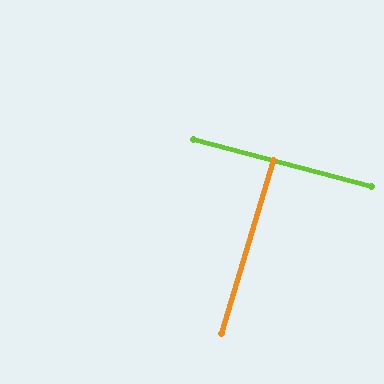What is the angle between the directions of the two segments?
Approximately 88 degrees.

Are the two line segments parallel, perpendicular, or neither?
Perpendicular — they meet at approximately 88°.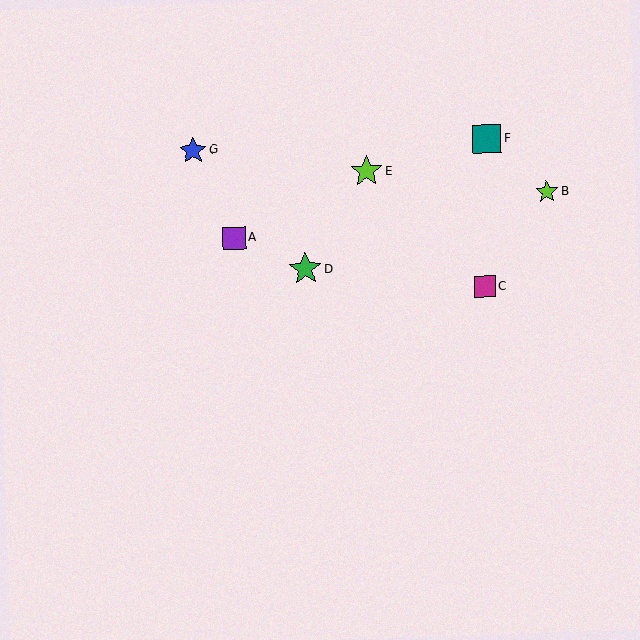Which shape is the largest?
The green star (labeled D) is the largest.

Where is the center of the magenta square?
The center of the magenta square is at (485, 286).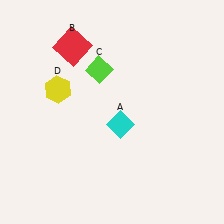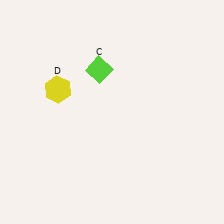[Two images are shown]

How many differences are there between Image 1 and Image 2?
There are 2 differences between the two images.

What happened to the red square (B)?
The red square (B) was removed in Image 2. It was in the top-left area of Image 1.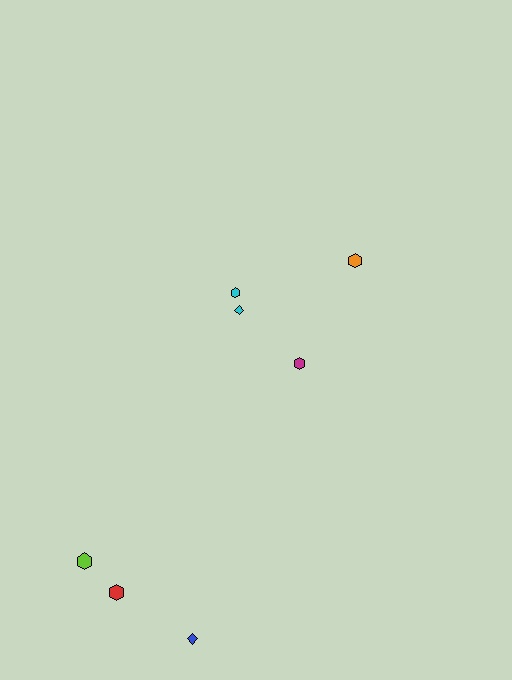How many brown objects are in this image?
There are no brown objects.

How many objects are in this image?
There are 7 objects.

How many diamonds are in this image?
There are 2 diamonds.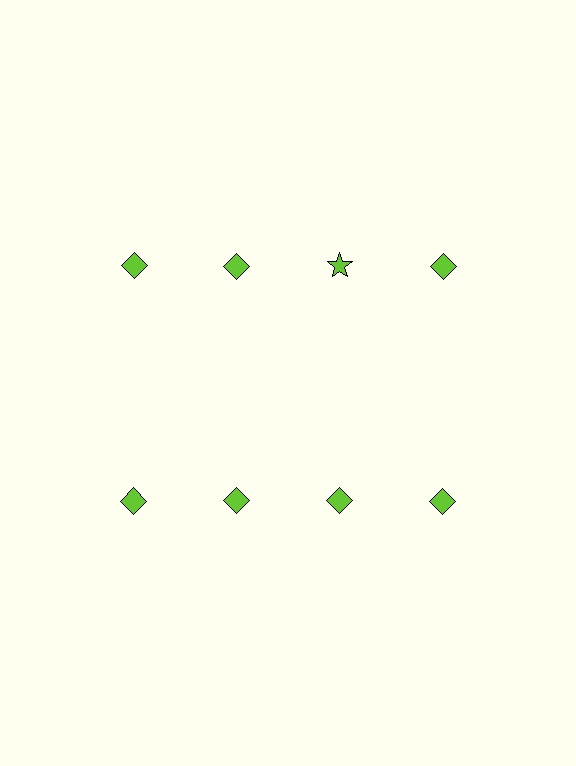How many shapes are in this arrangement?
There are 8 shapes arranged in a grid pattern.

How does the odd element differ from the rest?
It has a different shape: star instead of diamond.